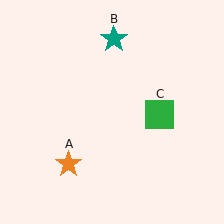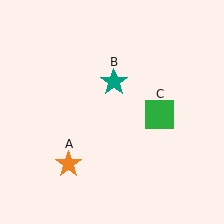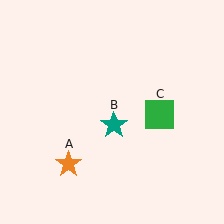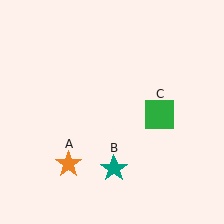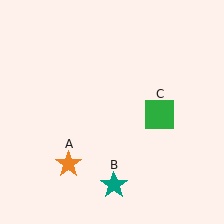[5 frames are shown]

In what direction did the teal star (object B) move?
The teal star (object B) moved down.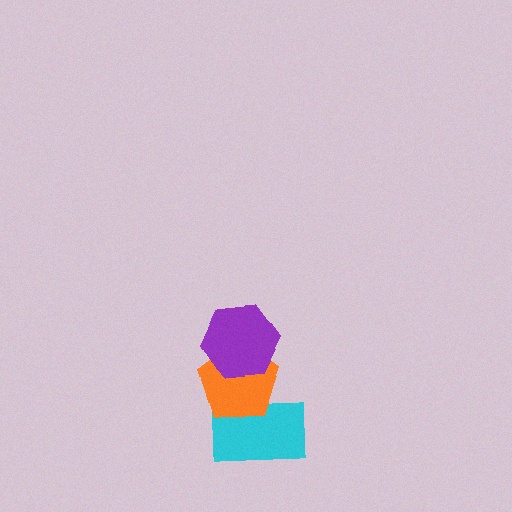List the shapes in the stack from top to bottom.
From top to bottom: the purple hexagon, the orange pentagon, the cyan rectangle.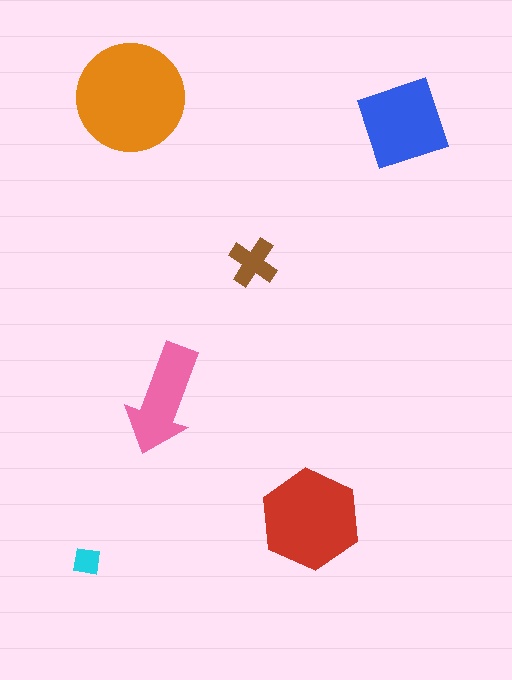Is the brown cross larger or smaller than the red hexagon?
Smaller.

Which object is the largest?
The orange circle.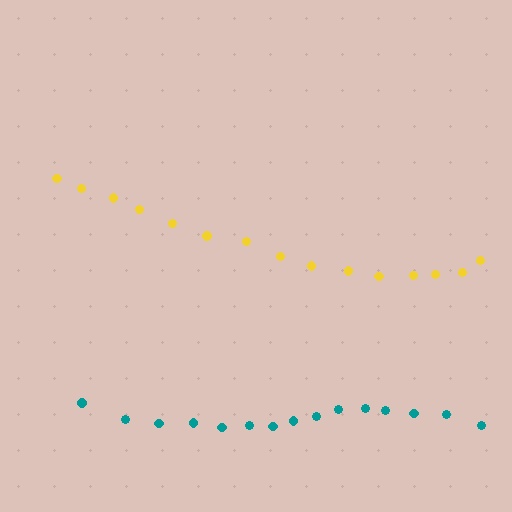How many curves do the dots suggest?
There are 2 distinct paths.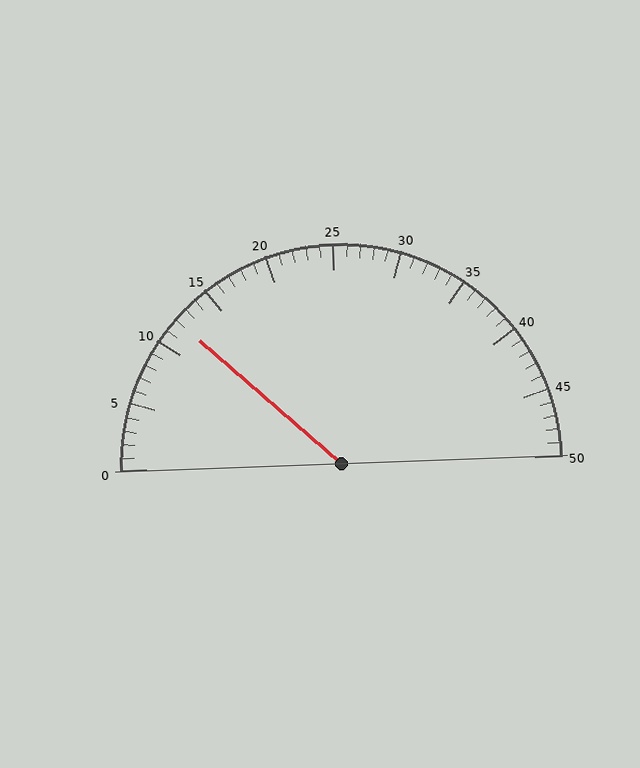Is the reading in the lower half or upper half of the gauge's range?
The reading is in the lower half of the range (0 to 50).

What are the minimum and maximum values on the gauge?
The gauge ranges from 0 to 50.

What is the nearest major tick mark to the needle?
The nearest major tick mark is 10.